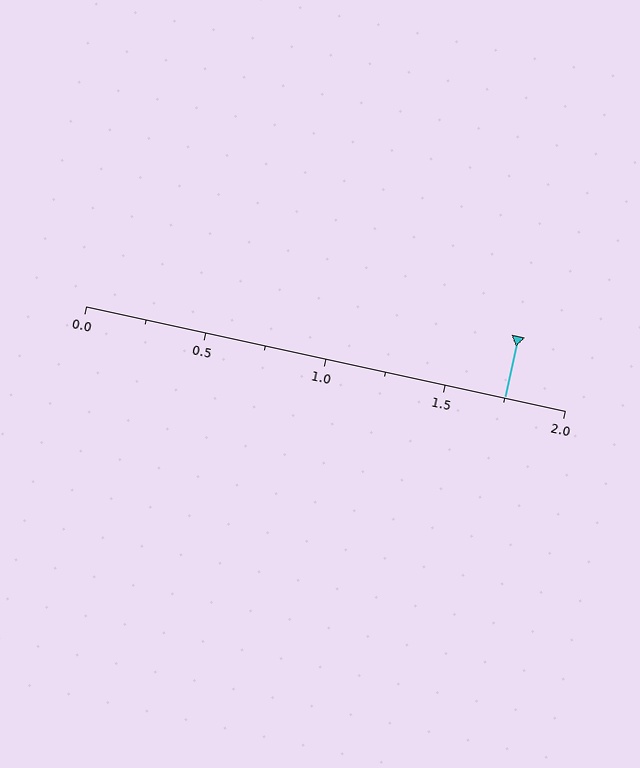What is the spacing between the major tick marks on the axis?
The major ticks are spaced 0.5 apart.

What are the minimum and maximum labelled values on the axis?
The axis runs from 0.0 to 2.0.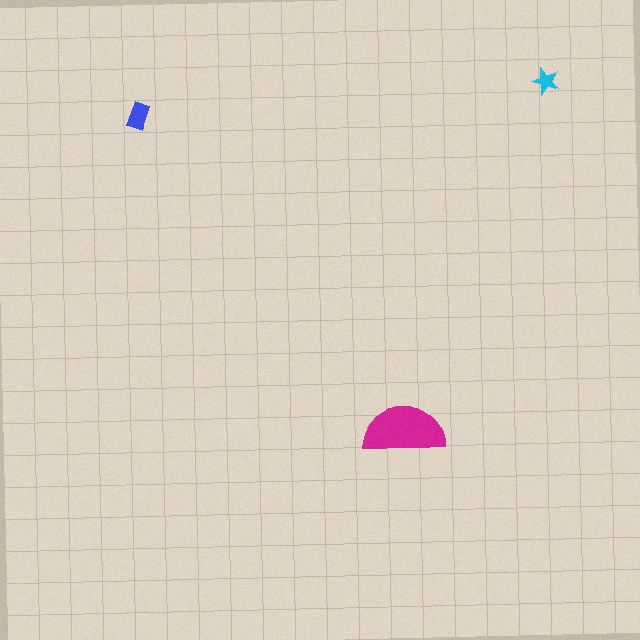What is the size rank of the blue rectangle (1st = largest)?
2nd.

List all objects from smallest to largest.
The cyan star, the blue rectangle, the magenta semicircle.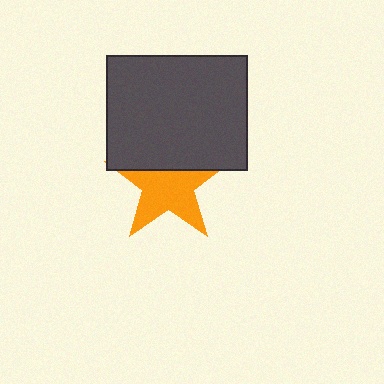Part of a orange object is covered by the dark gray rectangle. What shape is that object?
It is a star.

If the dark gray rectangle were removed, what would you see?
You would see the complete orange star.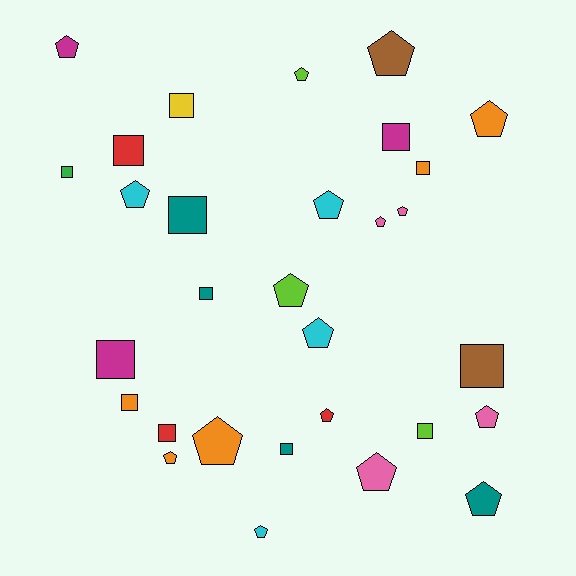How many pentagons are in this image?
There are 17 pentagons.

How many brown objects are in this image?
There are 2 brown objects.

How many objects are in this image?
There are 30 objects.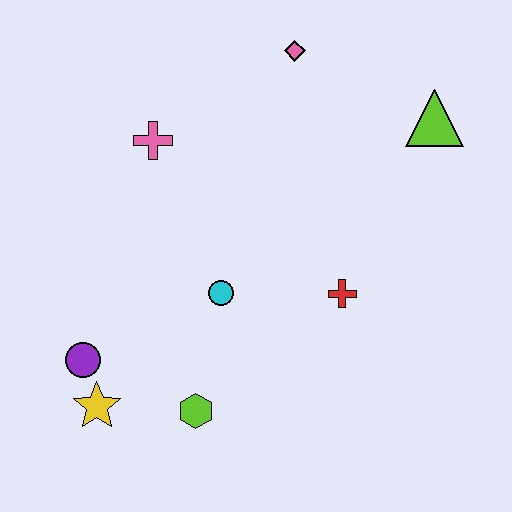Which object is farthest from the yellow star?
The lime triangle is farthest from the yellow star.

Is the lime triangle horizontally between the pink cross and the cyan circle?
No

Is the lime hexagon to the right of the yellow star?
Yes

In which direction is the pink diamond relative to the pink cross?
The pink diamond is to the right of the pink cross.